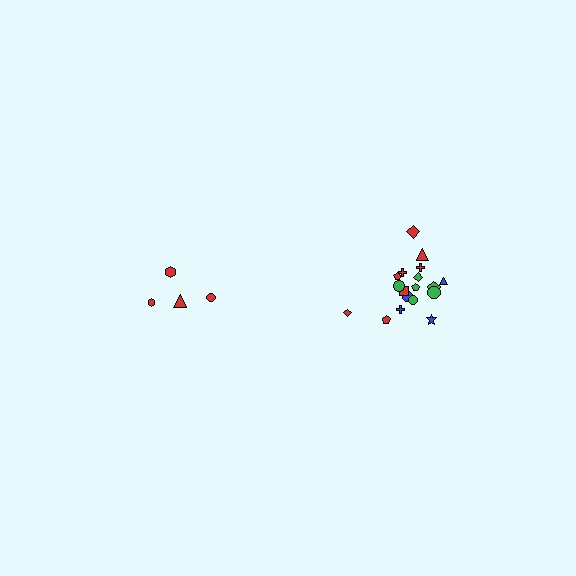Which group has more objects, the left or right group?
The right group.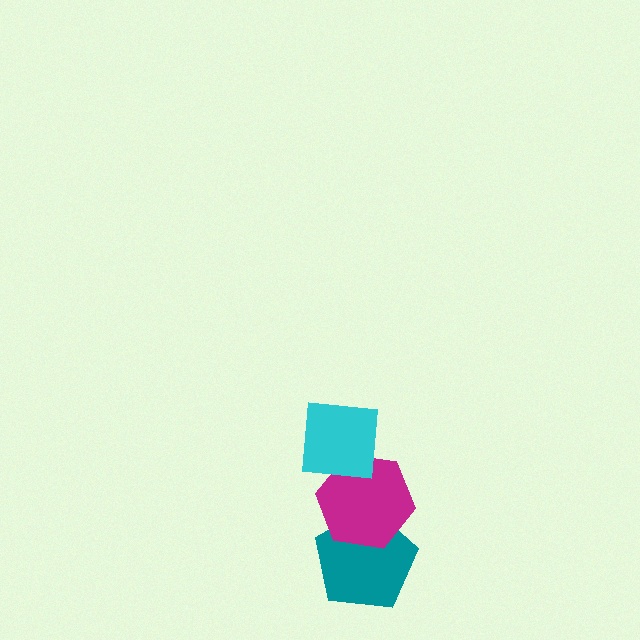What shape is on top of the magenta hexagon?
The cyan square is on top of the magenta hexagon.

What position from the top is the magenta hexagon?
The magenta hexagon is 2nd from the top.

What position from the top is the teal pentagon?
The teal pentagon is 3rd from the top.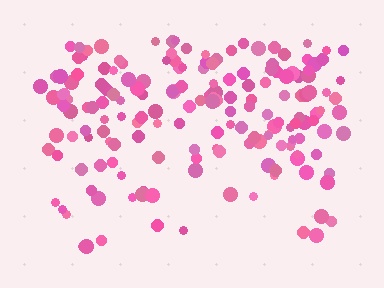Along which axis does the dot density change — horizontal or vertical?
Vertical.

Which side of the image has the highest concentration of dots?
The top.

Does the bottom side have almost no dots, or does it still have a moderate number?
Still a moderate number, just noticeably fewer than the top.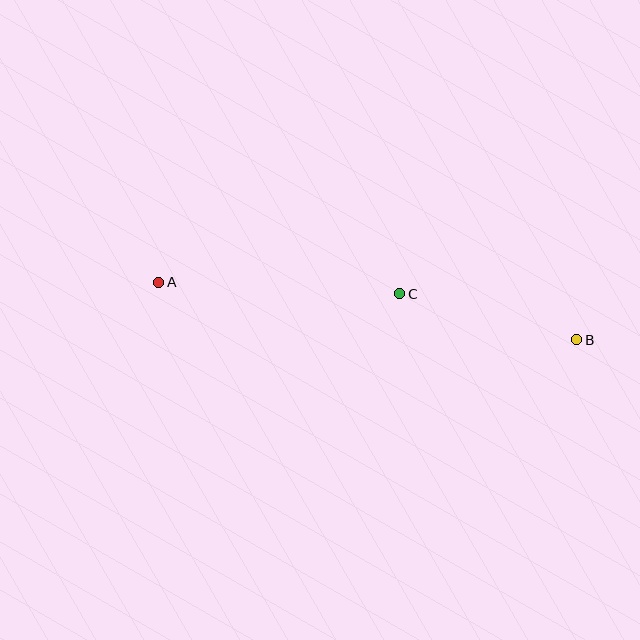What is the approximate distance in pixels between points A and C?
The distance between A and C is approximately 242 pixels.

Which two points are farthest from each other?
Points A and B are farthest from each other.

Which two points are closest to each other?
Points B and C are closest to each other.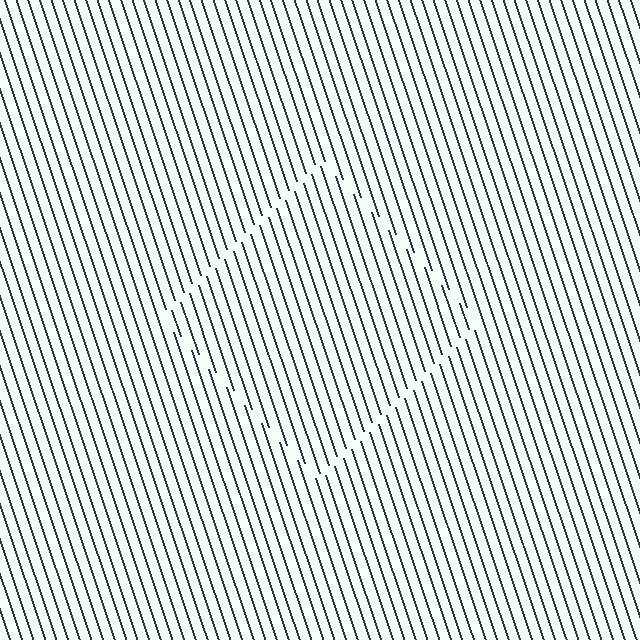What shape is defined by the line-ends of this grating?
An illusory square. The interior of the shape contains the same grating, shifted by half a period — the contour is defined by the phase discontinuity where line-ends from the inner and outer gratings abut.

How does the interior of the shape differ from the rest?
The interior of the shape contains the same grating, shifted by half a period — the contour is defined by the phase discontinuity where line-ends from the inner and outer gratings abut.